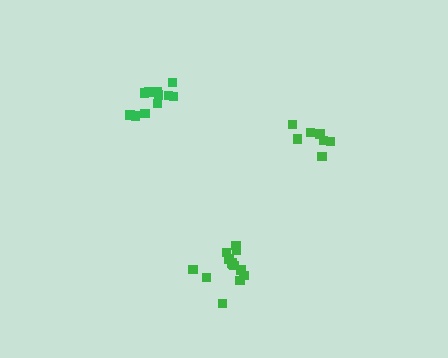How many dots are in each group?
Group 1: 7 dots, Group 2: 12 dots, Group 3: 13 dots (32 total).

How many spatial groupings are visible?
There are 3 spatial groupings.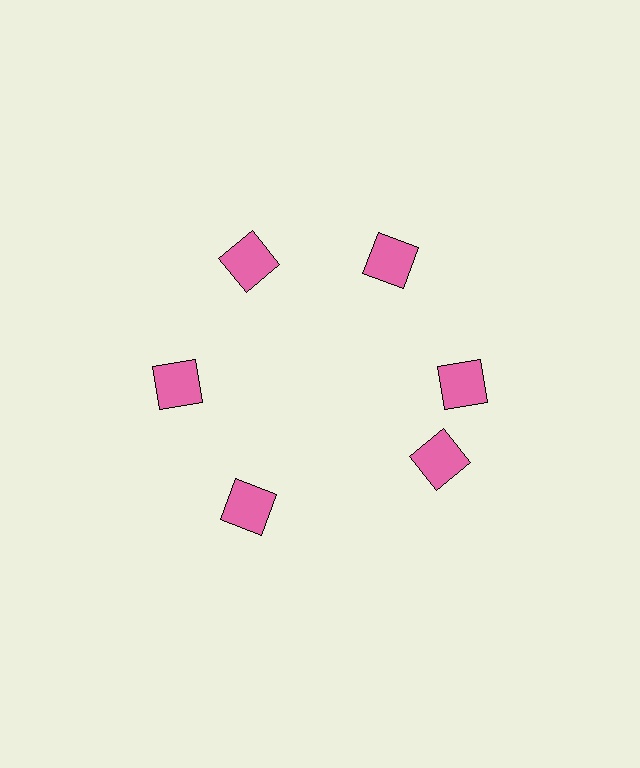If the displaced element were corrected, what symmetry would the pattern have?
It would have 6-fold rotational symmetry — the pattern would map onto itself every 60 degrees.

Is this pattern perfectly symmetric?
No. The 6 pink squares are arranged in a ring, but one element near the 5 o'clock position is rotated out of alignment along the ring, breaking the 6-fold rotational symmetry.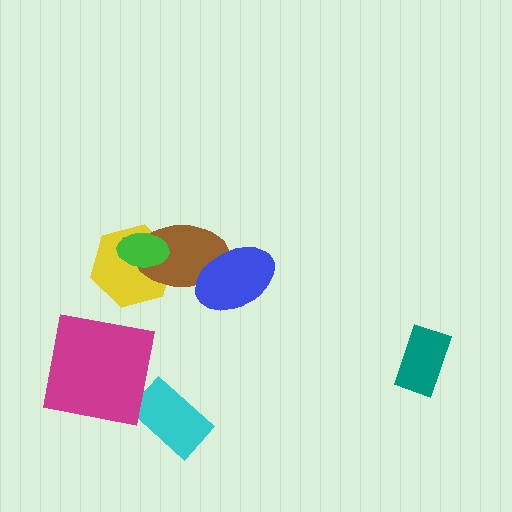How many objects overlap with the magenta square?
0 objects overlap with the magenta square.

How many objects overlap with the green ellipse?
2 objects overlap with the green ellipse.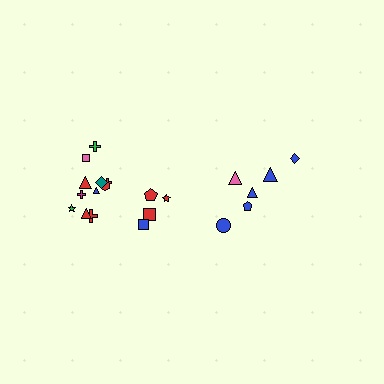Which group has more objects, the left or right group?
The left group.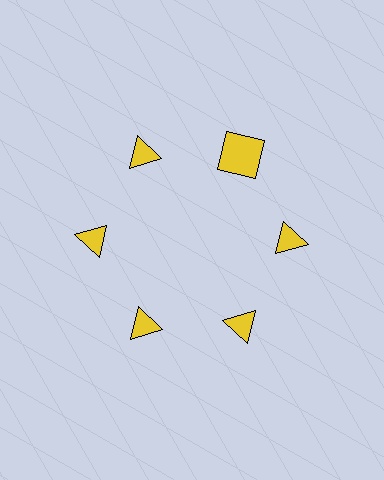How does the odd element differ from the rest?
It has a different shape: square instead of triangle.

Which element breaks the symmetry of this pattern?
The yellow square at roughly the 1 o'clock position breaks the symmetry. All other shapes are yellow triangles.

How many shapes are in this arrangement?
There are 6 shapes arranged in a ring pattern.